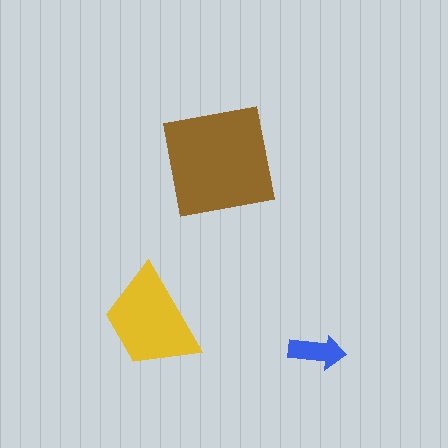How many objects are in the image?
There are 3 objects in the image.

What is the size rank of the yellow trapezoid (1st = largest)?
2nd.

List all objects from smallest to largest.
The blue arrow, the yellow trapezoid, the brown square.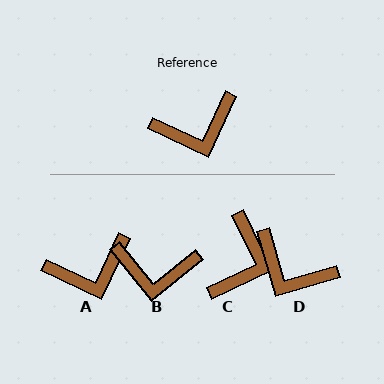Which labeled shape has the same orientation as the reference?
A.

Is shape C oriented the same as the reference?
No, it is off by about 51 degrees.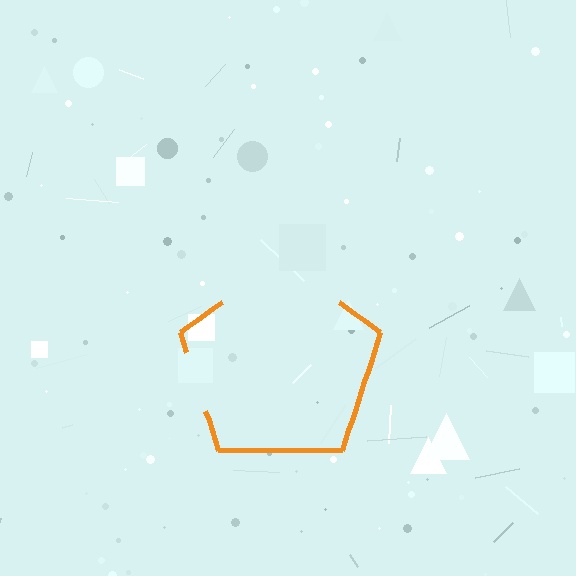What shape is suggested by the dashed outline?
The dashed outline suggests a pentagon.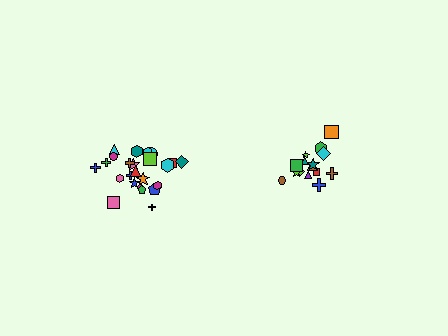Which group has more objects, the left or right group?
The left group.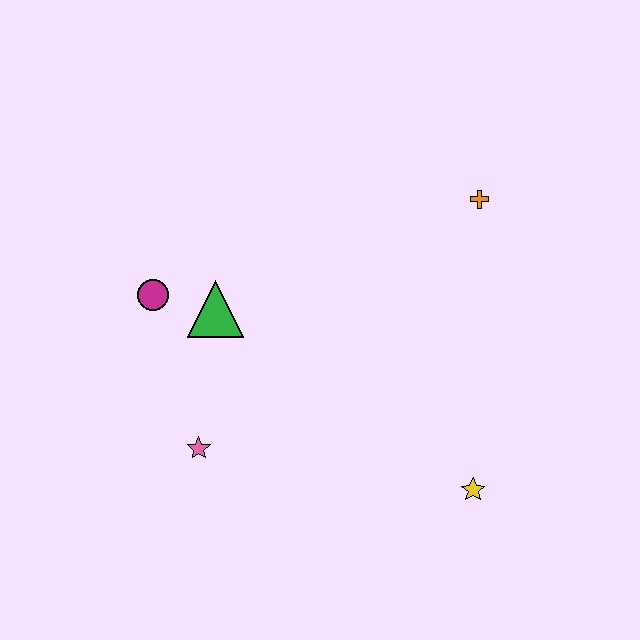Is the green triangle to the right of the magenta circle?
Yes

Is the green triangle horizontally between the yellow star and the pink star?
Yes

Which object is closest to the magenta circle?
The green triangle is closest to the magenta circle.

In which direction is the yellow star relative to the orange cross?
The yellow star is below the orange cross.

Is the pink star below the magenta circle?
Yes